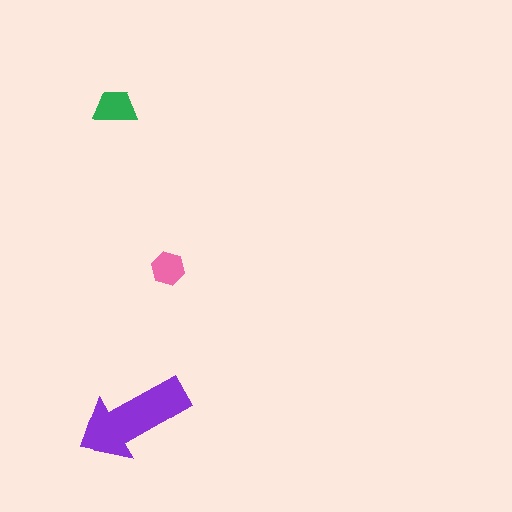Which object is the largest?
The purple arrow.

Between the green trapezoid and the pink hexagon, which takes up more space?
The green trapezoid.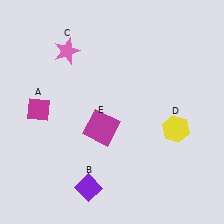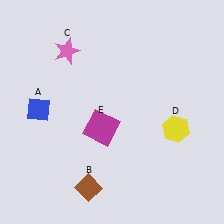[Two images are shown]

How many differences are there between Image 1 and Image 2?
There are 2 differences between the two images.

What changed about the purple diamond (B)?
In Image 1, B is purple. In Image 2, it changed to brown.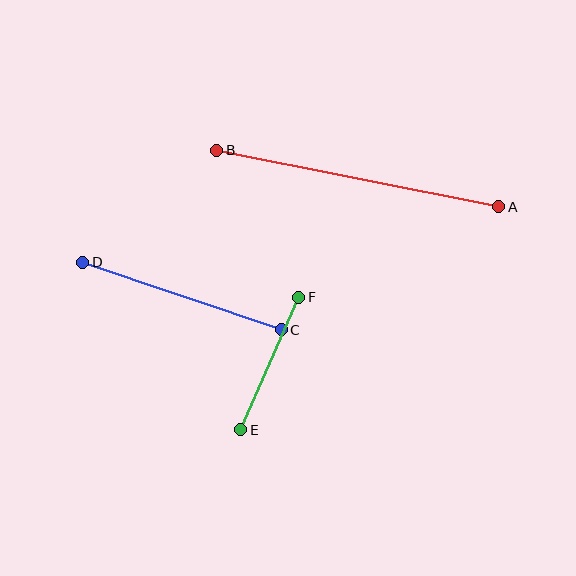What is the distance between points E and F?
The distance is approximately 145 pixels.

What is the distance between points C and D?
The distance is approximately 209 pixels.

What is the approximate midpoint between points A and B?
The midpoint is at approximately (358, 179) pixels.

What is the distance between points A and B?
The distance is approximately 288 pixels.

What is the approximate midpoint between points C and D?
The midpoint is at approximately (182, 296) pixels.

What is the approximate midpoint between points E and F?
The midpoint is at approximately (270, 364) pixels.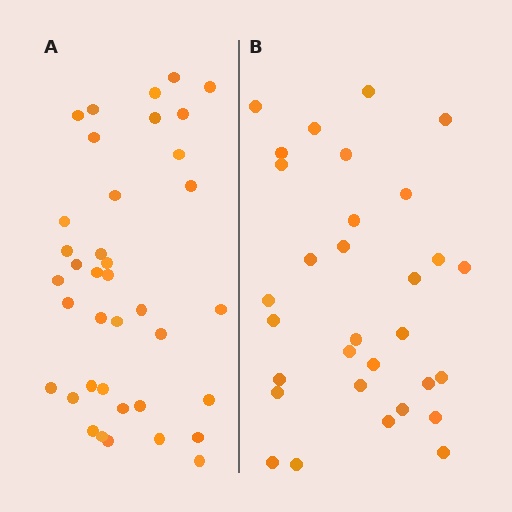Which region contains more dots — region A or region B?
Region A (the left region) has more dots.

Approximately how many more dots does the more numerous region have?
Region A has roughly 8 or so more dots than region B.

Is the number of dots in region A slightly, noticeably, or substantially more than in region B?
Region A has only slightly more — the two regions are fairly close. The ratio is roughly 1.2 to 1.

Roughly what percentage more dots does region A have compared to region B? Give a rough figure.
About 25% more.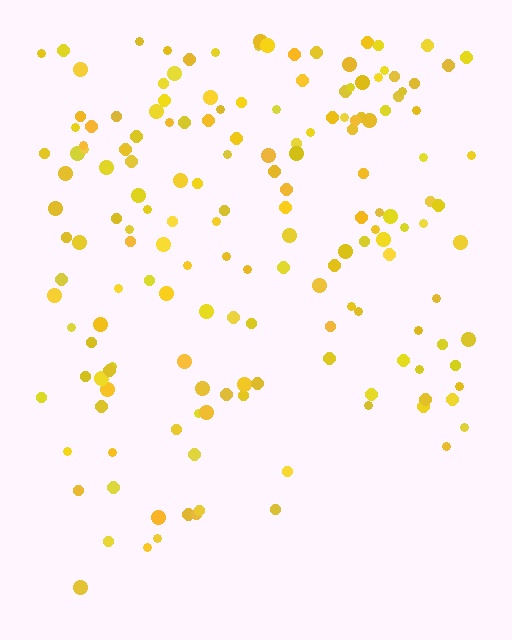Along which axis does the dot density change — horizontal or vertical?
Vertical.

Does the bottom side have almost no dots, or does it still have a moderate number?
Still a moderate number, just noticeably fewer than the top.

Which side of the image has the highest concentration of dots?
The top.